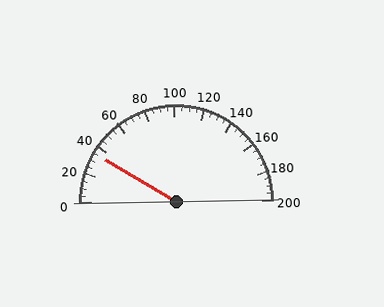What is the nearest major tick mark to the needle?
The nearest major tick mark is 40.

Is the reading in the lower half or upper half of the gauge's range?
The reading is in the lower half of the range (0 to 200).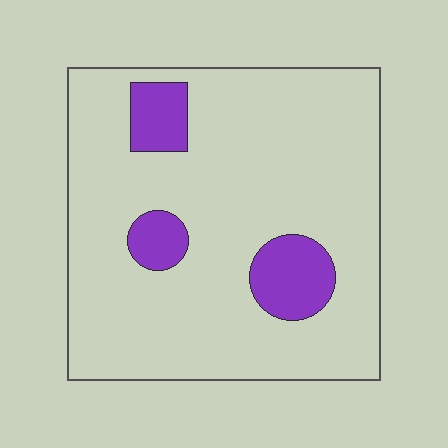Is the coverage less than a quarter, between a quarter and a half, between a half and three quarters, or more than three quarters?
Less than a quarter.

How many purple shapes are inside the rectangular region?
3.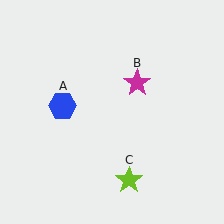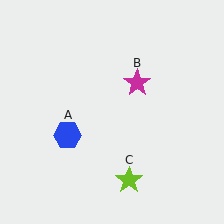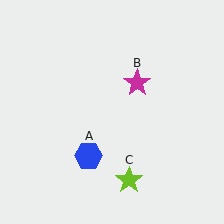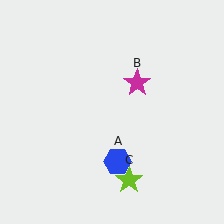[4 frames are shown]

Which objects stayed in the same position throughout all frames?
Magenta star (object B) and lime star (object C) remained stationary.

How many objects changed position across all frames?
1 object changed position: blue hexagon (object A).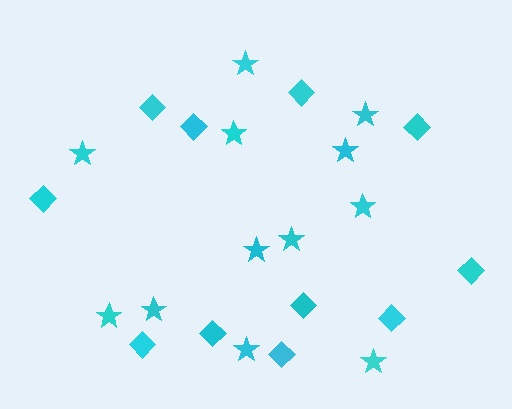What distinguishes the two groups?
There are 2 groups: one group of diamonds (11) and one group of stars (12).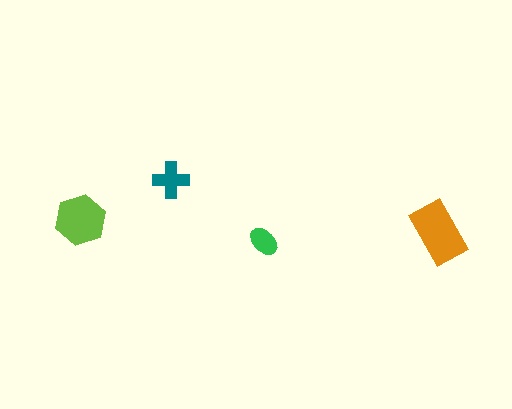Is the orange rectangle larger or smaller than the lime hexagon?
Larger.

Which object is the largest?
The orange rectangle.